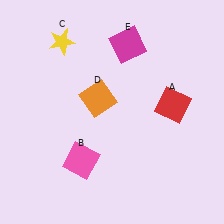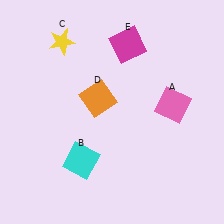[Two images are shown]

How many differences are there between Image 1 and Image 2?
There are 2 differences between the two images.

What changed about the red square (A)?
In Image 1, A is red. In Image 2, it changed to pink.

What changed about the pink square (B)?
In Image 1, B is pink. In Image 2, it changed to cyan.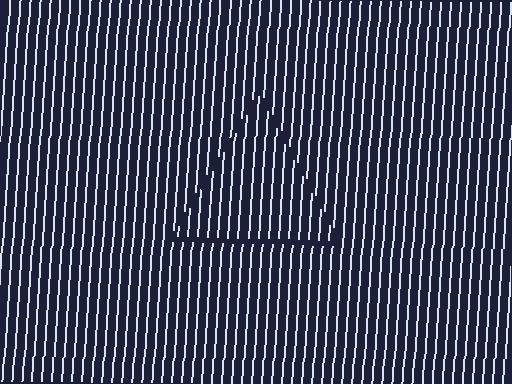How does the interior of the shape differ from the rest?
The interior of the shape contains the same grating, shifted by half a period — the contour is defined by the phase discontinuity where line-ends from the inner and outer gratings abut.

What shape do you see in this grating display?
An illusory triangle. The interior of the shape contains the same grating, shifted by half a period — the contour is defined by the phase discontinuity where line-ends from the inner and outer gratings abut.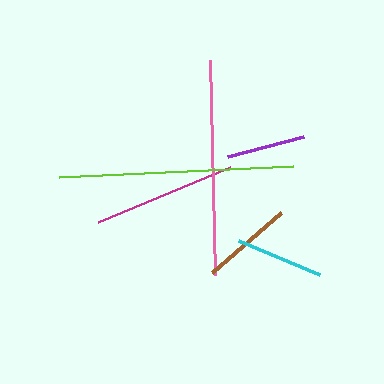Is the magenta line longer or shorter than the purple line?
The magenta line is longer than the purple line.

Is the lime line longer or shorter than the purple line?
The lime line is longer than the purple line.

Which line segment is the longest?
The lime line is the longest at approximately 235 pixels.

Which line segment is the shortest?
The purple line is the shortest at approximately 79 pixels.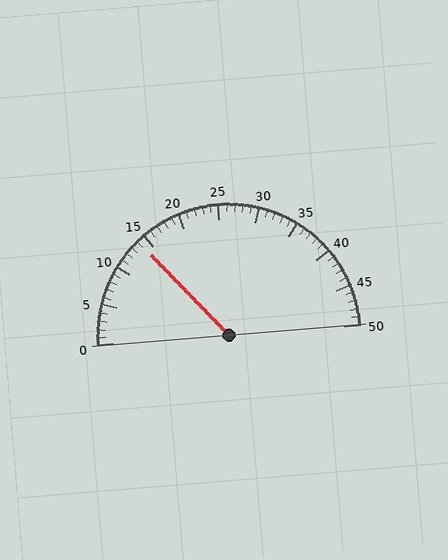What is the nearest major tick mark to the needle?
The nearest major tick mark is 15.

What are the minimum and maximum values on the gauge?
The gauge ranges from 0 to 50.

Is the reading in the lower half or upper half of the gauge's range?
The reading is in the lower half of the range (0 to 50).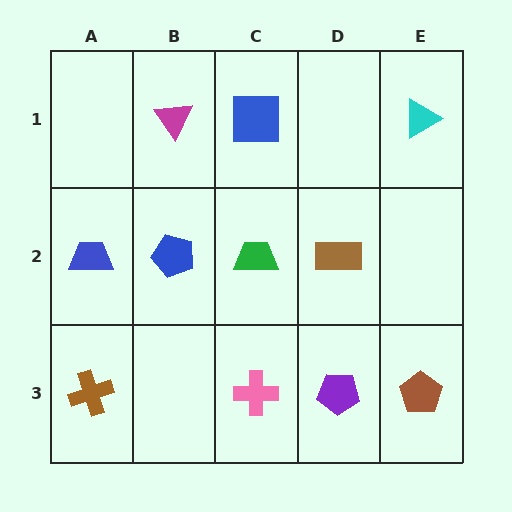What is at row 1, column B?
A magenta triangle.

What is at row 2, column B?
A blue pentagon.